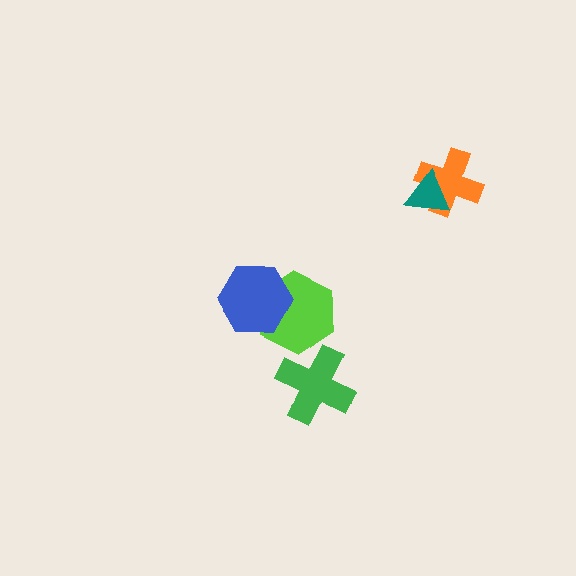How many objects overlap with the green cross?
0 objects overlap with the green cross.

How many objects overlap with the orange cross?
1 object overlaps with the orange cross.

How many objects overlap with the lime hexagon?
1 object overlaps with the lime hexagon.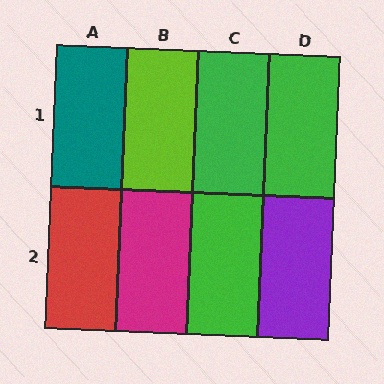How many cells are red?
1 cell is red.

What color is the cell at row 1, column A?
Teal.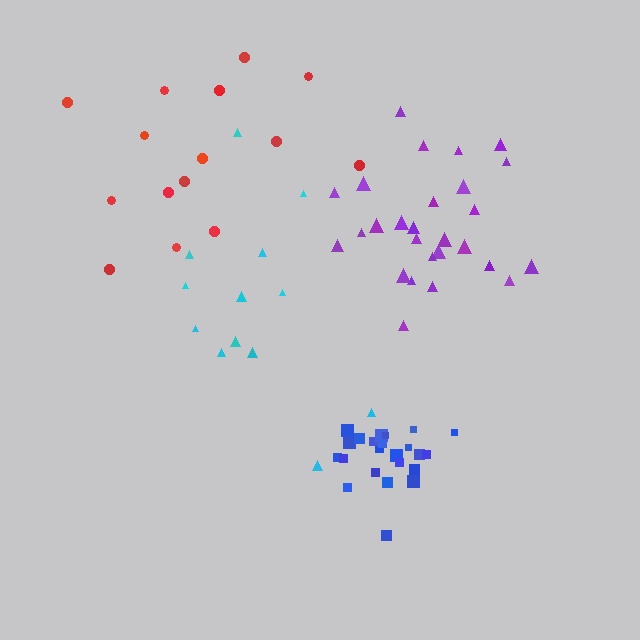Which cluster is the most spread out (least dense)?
Red.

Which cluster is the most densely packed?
Blue.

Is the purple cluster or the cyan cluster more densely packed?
Purple.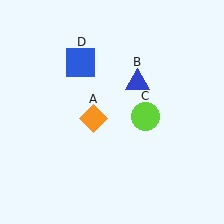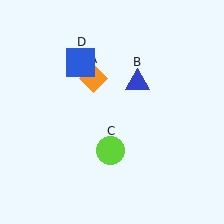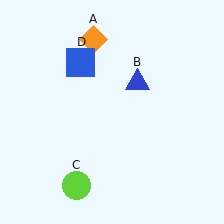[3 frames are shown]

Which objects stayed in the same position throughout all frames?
Blue triangle (object B) and blue square (object D) remained stationary.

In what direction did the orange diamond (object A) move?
The orange diamond (object A) moved up.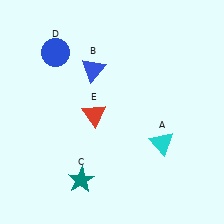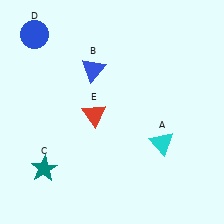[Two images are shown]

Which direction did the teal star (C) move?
The teal star (C) moved left.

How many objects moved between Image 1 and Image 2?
2 objects moved between the two images.